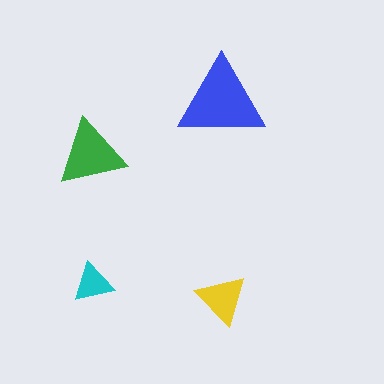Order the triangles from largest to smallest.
the blue one, the green one, the yellow one, the cyan one.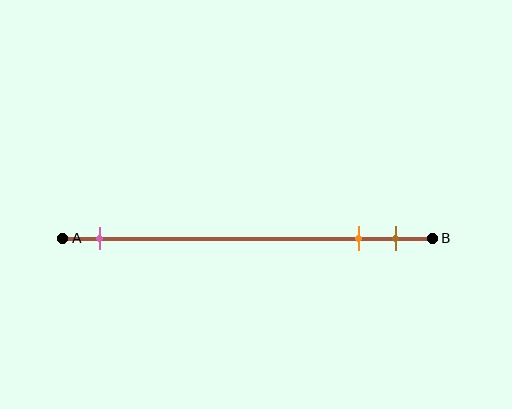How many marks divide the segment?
There are 3 marks dividing the segment.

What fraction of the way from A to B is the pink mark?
The pink mark is approximately 10% (0.1) of the way from A to B.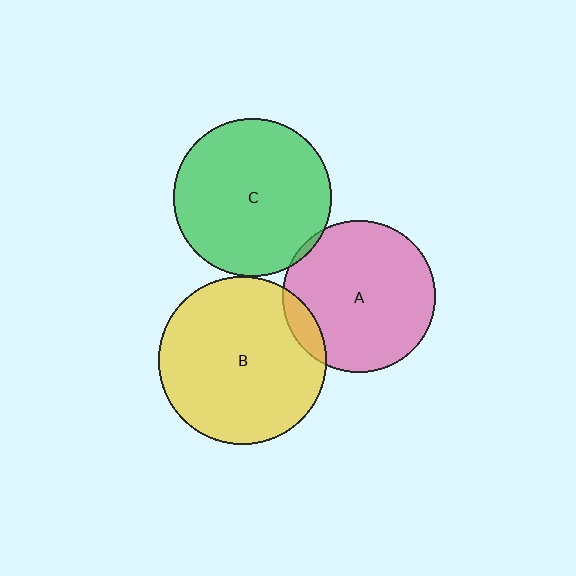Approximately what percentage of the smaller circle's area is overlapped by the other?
Approximately 10%.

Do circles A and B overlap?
Yes.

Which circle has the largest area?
Circle B (yellow).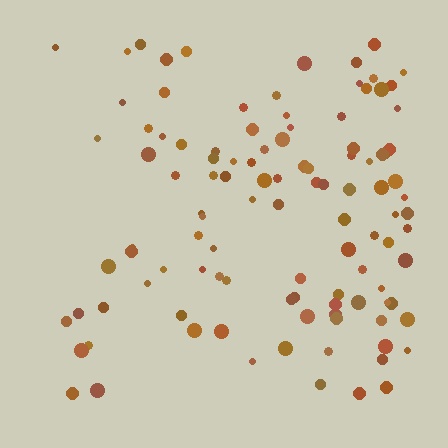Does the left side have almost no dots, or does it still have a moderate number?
Still a moderate number, just noticeably fewer than the right.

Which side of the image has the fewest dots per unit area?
The left.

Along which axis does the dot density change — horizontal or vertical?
Horizontal.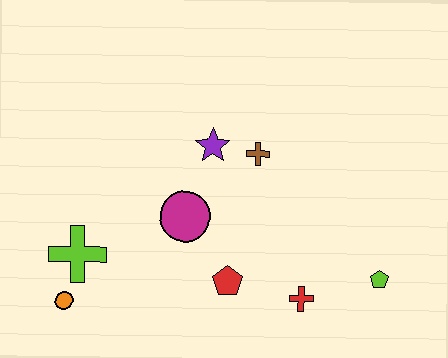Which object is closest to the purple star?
The brown cross is closest to the purple star.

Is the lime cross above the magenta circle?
No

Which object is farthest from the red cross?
The orange circle is farthest from the red cross.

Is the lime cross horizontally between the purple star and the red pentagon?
No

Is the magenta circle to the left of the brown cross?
Yes